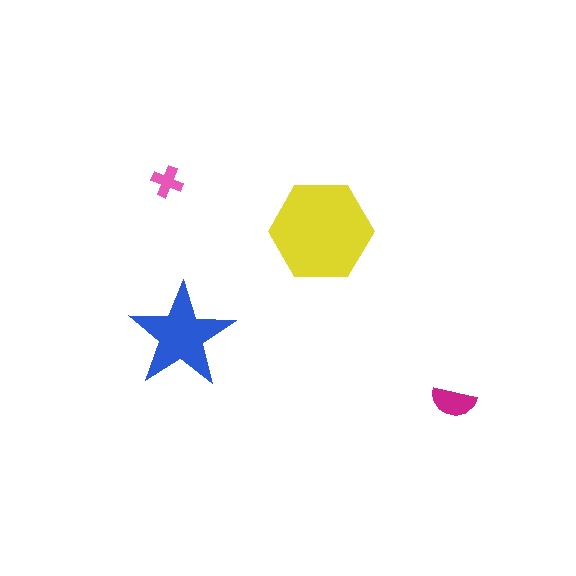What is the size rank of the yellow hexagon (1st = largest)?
1st.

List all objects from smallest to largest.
The pink cross, the magenta semicircle, the blue star, the yellow hexagon.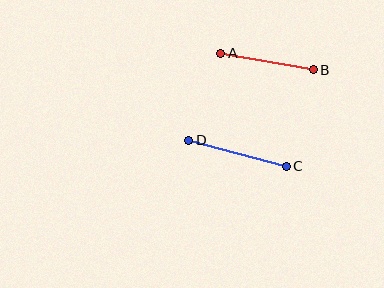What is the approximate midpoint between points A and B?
The midpoint is at approximately (267, 62) pixels.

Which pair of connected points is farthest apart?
Points C and D are farthest apart.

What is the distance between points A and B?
The distance is approximately 94 pixels.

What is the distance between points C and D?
The distance is approximately 101 pixels.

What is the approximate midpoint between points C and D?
The midpoint is at approximately (237, 153) pixels.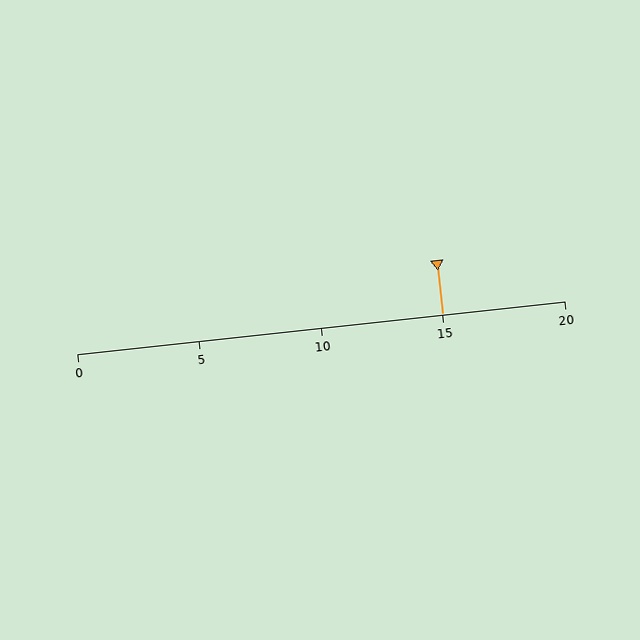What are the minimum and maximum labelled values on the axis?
The axis runs from 0 to 20.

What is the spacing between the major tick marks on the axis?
The major ticks are spaced 5 apart.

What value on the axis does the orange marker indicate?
The marker indicates approximately 15.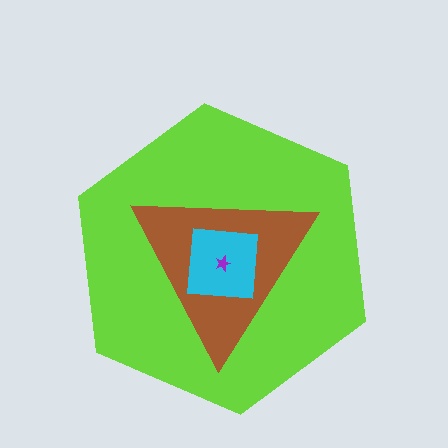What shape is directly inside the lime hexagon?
The brown triangle.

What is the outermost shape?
The lime hexagon.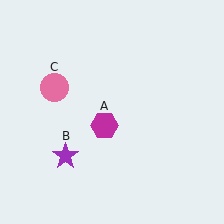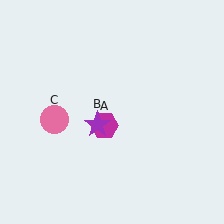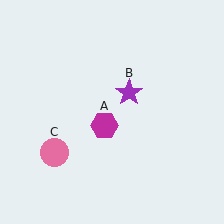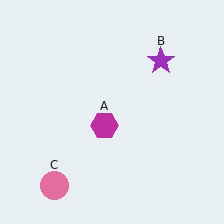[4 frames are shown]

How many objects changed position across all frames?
2 objects changed position: purple star (object B), pink circle (object C).